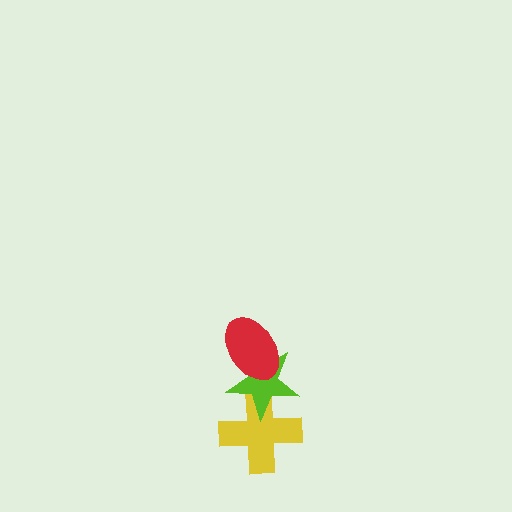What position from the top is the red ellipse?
The red ellipse is 1st from the top.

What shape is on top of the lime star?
The red ellipse is on top of the lime star.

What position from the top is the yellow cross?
The yellow cross is 3rd from the top.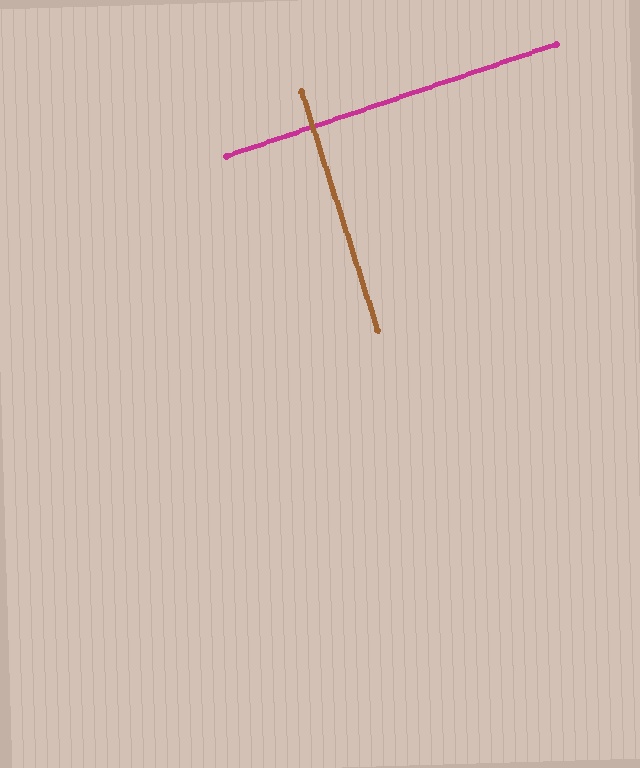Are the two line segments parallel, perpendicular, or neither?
Perpendicular — they meet at approximately 89°.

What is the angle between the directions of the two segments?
Approximately 89 degrees.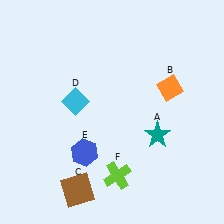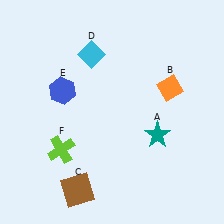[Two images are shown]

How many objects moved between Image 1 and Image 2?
3 objects moved between the two images.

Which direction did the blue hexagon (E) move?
The blue hexagon (E) moved up.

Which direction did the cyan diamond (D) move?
The cyan diamond (D) moved up.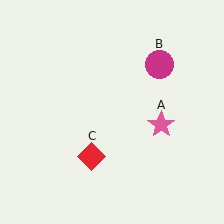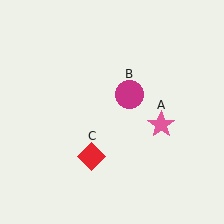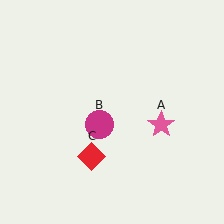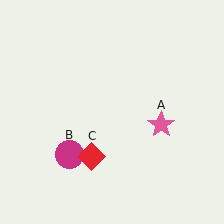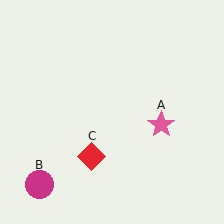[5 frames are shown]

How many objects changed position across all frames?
1 object changed position: magenta circle (object B).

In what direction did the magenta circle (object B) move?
The magenta circle (object B) moved down and to the left.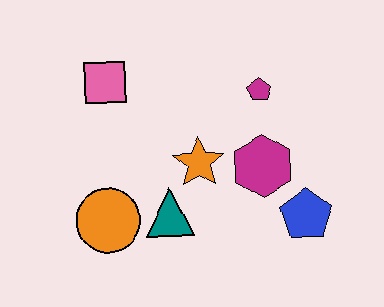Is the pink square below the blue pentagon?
No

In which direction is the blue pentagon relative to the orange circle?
The blue pentagon is to the right of the orange circle.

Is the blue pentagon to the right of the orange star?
Yes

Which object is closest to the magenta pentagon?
The magenta hexagon is closest to the magenta pentagon.